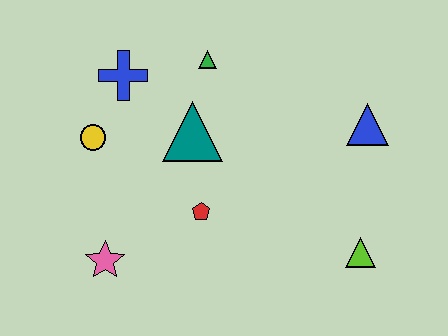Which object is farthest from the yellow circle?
The lime triangle is farthest from the yellow circle.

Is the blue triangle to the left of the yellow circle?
No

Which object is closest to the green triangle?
The teal triangle is closest to the green triangle.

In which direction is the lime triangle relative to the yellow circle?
The lime triangle is to the right of the yellow circle.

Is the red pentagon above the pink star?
Yes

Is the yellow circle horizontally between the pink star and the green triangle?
No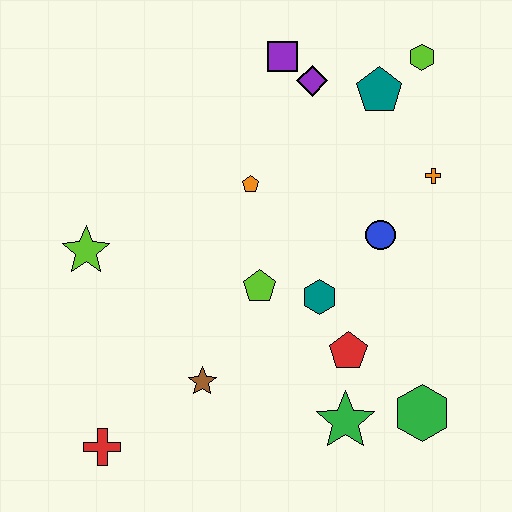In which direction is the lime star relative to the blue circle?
The lime star is to the left of the blue circle.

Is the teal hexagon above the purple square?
No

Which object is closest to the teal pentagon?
The lime hexagon is closest to the teal pentagon.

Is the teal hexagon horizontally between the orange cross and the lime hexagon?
No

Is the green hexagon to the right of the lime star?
Yes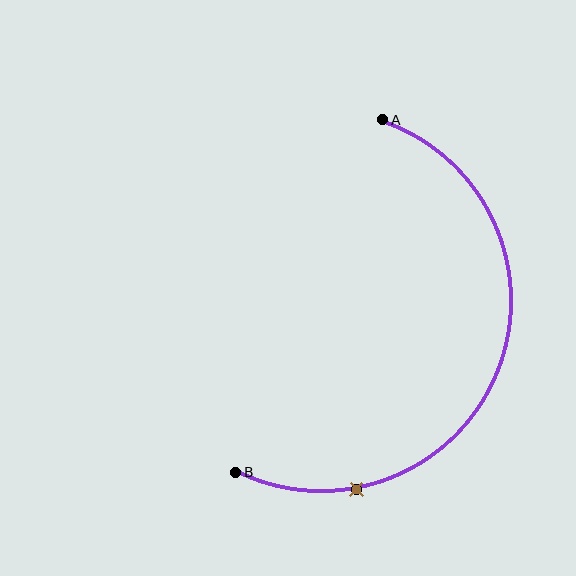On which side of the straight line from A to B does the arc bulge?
The arc bulges to the right of the straight line connecting A and B.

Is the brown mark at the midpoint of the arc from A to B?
No. The brown mark lies on the arc but is closer to endpoint B. The arc midpoint would be at the point on the curve equidistant along the arc from both A and B.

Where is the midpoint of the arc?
The arc midpoint is the point on the curve farthest from the straight line joining A and B. It sits to the right of that line.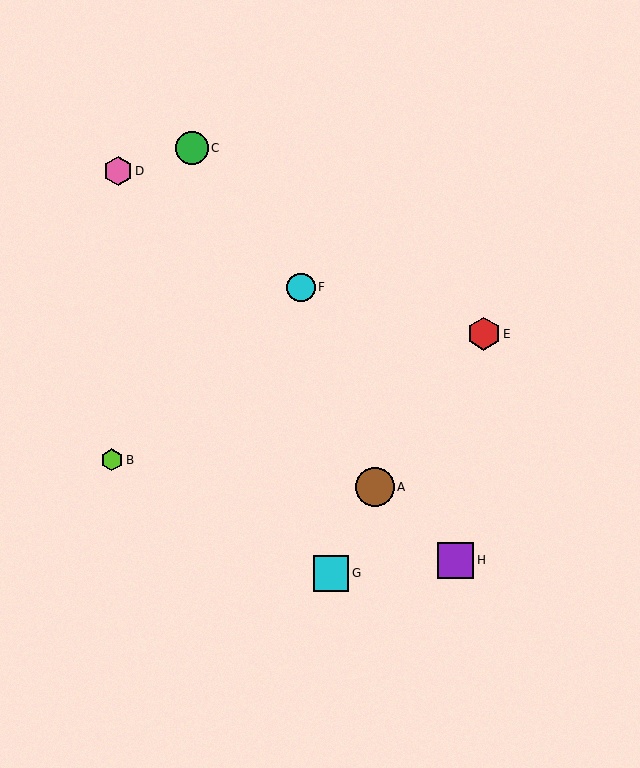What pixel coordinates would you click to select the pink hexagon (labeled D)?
Click at (118, 171) to select the pink hexagon D.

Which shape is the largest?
The brown circle (labeled A) is the largest.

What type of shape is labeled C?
Shape C is a green circle.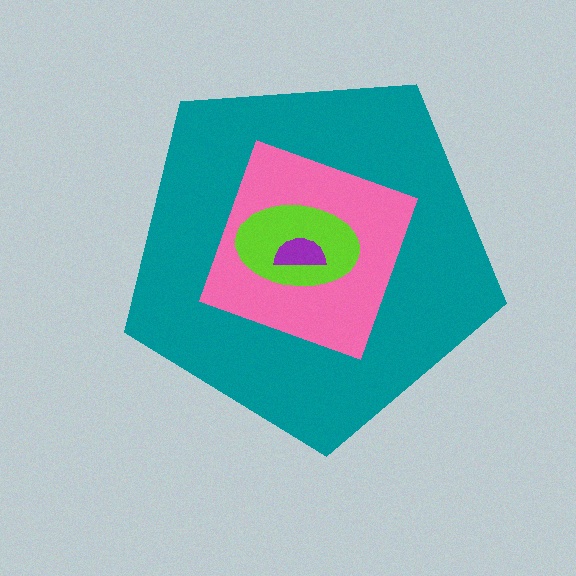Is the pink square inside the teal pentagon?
Yes.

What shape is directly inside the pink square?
The lime ellipse.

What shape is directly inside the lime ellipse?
The purple semicircle.